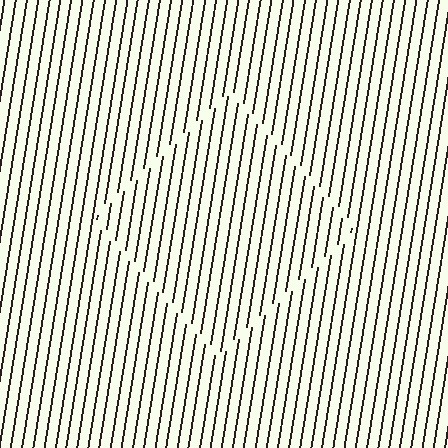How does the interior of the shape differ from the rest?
The interior of the shape contains the same grating, shifted by half a period — the contour is defined by the phase discontinuity where line-ends from the inner and outer gratings abut.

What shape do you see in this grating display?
An illusory square. The interior of the shape contains the same grating, shifted by half a period — the contour is defined by the phase discontinuity where line-ends from the inner and outer gratings abut.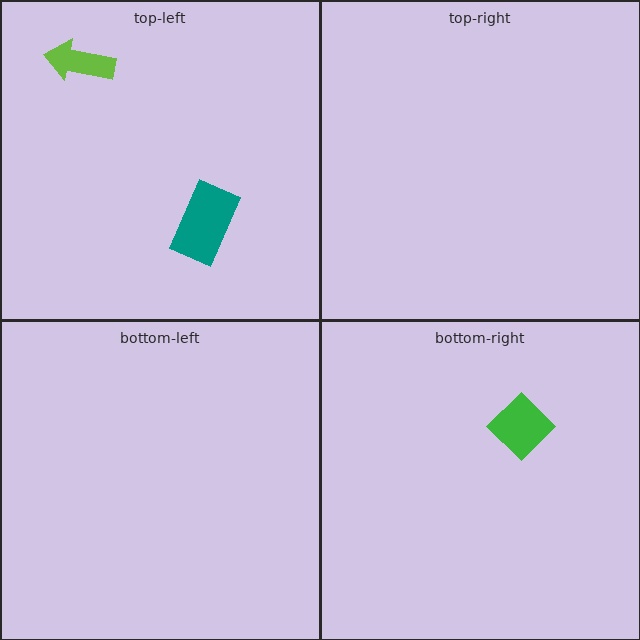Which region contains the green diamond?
The bottom-right region.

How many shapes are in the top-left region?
2.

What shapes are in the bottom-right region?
The green diamond.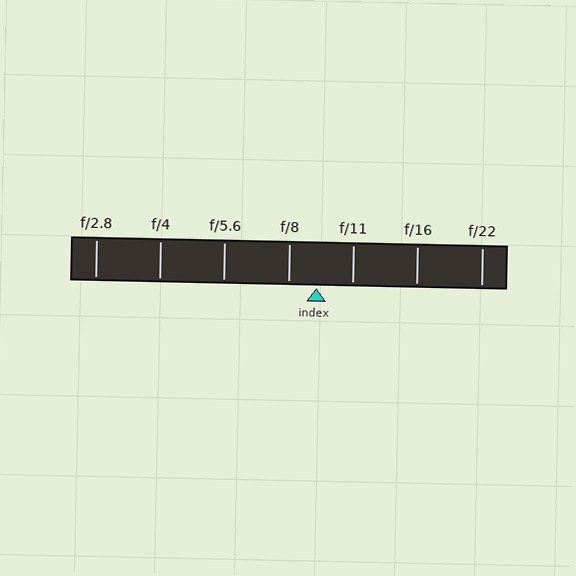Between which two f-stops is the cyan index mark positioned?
The index mark is between f/8 and f/11.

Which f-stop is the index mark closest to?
The index mark is closest to f/8.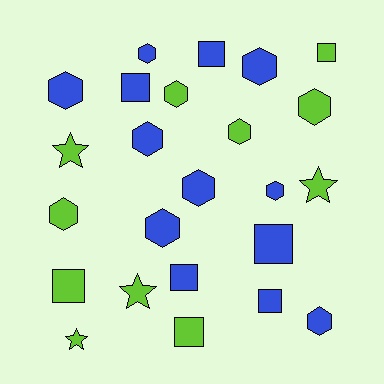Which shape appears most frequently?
Hexagon, with 12 objects.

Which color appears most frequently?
Blue, with 13 objects.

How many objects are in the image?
There are 24 objects.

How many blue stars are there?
There are no blue stars.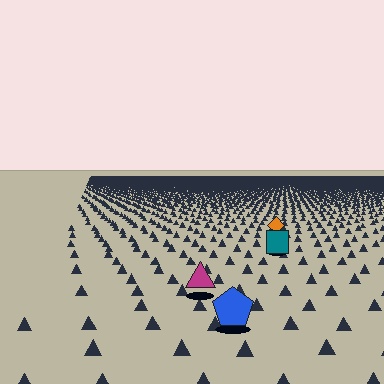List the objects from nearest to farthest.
From nearest to farthest: the blue pentagon, the magenta triangle, the teal square, the orange diamond.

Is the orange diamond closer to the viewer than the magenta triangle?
No. The magenta triangle is closer — you can tell from the texture gradient: the ground texture is coarser near it.